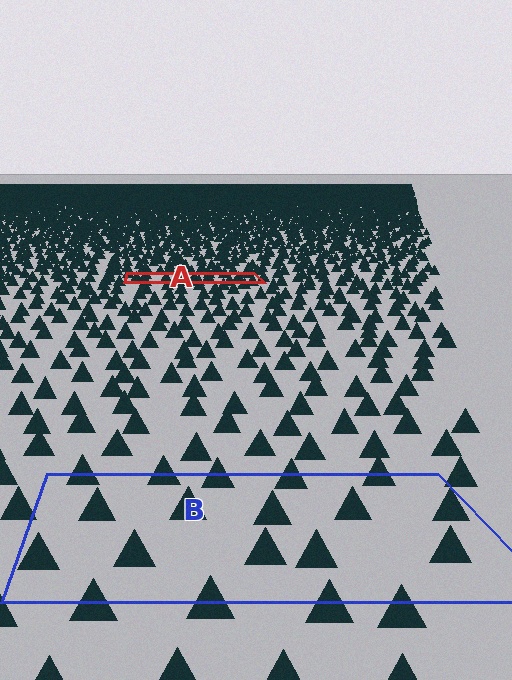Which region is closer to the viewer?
Region B is closer. The texture elements there are larger and more spread out.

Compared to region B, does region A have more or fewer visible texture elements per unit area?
Region A has more texture elements per unit area — they are packed more densely because it is farther away.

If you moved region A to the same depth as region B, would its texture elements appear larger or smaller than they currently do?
They would appear larger. At a closer depth, the same texture elements are projected at a bigger on-screen size.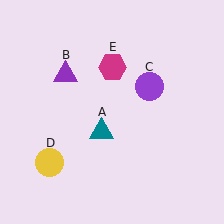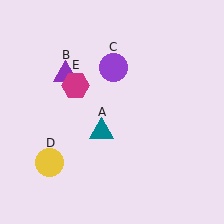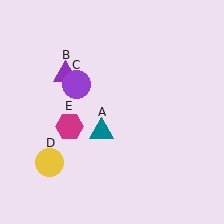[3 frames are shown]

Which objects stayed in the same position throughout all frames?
Teal triangle (object A) and purple triangle (object B) and yellow circle (object D) remained stationary.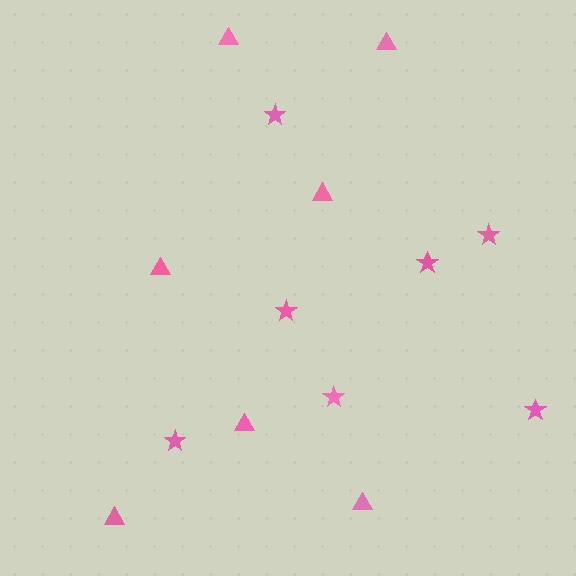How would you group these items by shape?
There are 2 groups: one group of stars (7) and one group of triangles (7).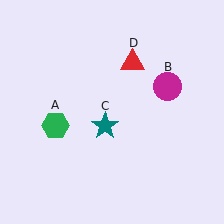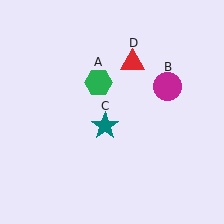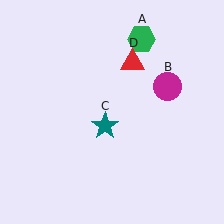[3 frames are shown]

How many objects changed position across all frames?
1 object changed position: green hexagon (object A).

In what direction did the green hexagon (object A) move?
The green hexagon (object A) moved up and to the right.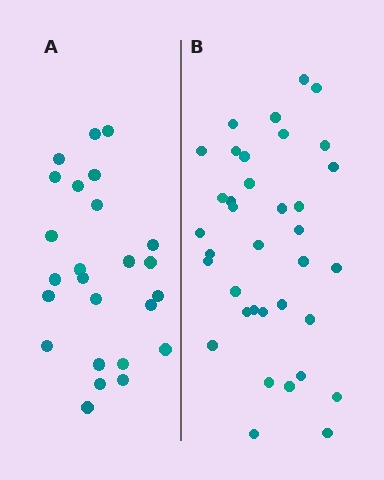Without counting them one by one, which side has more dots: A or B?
Region B (the right region) has more dots.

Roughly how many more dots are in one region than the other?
Region B has roughly 12 or so more dots than region A.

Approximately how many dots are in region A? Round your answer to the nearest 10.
About 20 dots. (The exact count is 25, which rounds to 20.)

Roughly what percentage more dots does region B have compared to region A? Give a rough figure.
About 45% more.